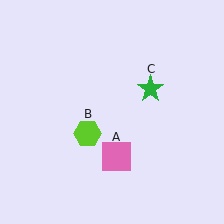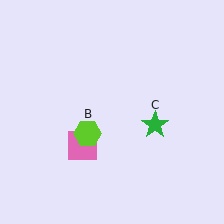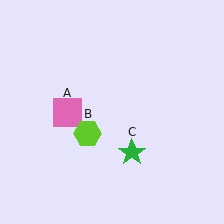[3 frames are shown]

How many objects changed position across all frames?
2 objects changed position: pink square (object A), green star (object C).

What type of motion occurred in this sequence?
The pink square (object A), green star (object C) rotated clockwise around the center of the scene.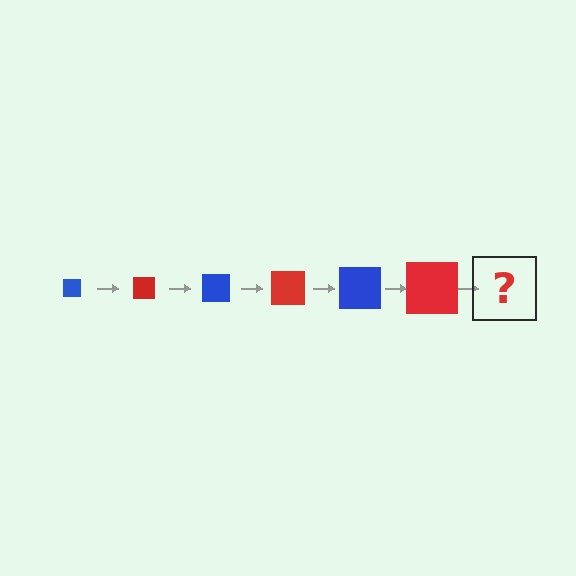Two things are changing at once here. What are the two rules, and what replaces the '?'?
The two rules are that the square grows larger each step and the color cycles through blue and red. The '?' should be a blue square, larger than the previous one.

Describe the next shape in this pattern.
It should be a blue square, larger than the previous one.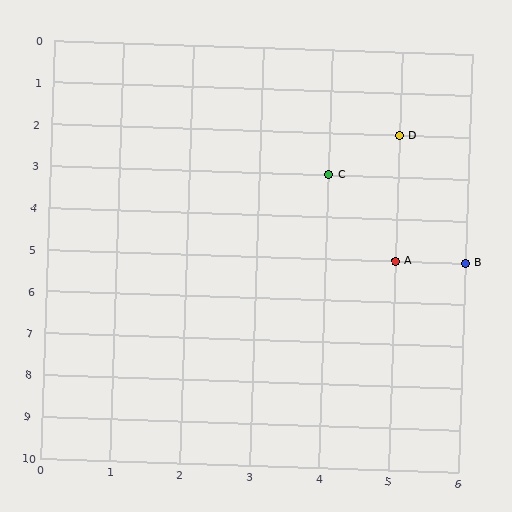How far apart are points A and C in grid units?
Points A and C are 1 column and 2 rows apart (about 2.2 grid units diagonally).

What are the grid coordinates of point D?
Point D is at grid coordinates (5, 2).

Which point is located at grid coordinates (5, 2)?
Point D is at (5, 2).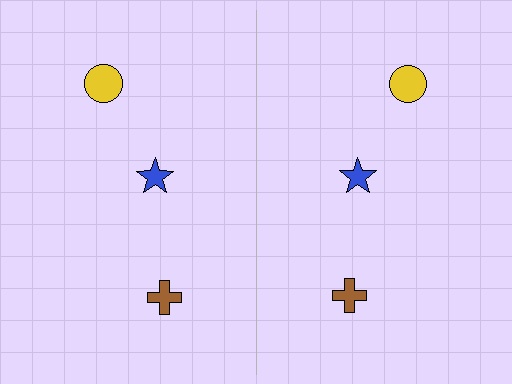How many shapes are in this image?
There are 6 shapes in this image.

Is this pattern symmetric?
Yes, this pattern has bilateral (reflection) symmetry.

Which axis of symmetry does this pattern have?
The pattern has a vertical axis of symmetry running through the center of the image.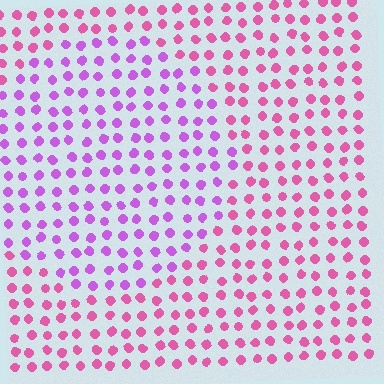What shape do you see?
I see a circle.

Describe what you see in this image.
The image is filled with small pink elements in a uniform arrangement. A circle-shaped region is visible where the elements are tinted to a slightly different hue, forming a subtle color boundary.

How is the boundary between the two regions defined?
The boundary is defined purely by a slight shift in hue (about 36 degrees). Spacing, size, and orientation are identical on both sides.